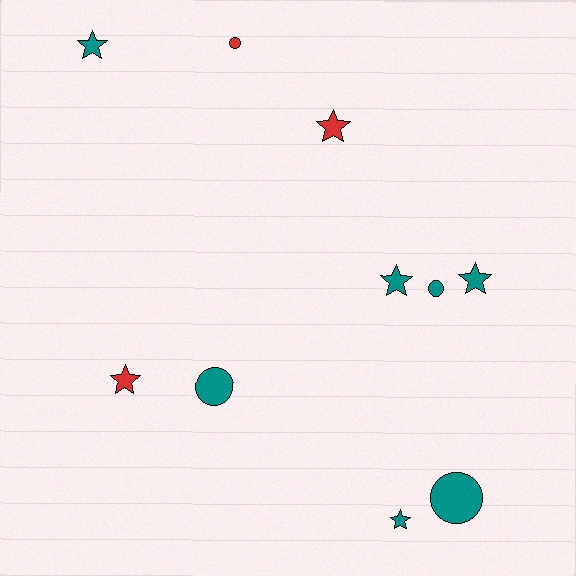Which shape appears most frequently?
Star, with 6 objects.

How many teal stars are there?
There are 4 teal stars.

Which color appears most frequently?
Teal, with 7 objects.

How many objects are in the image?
There are 10 objects.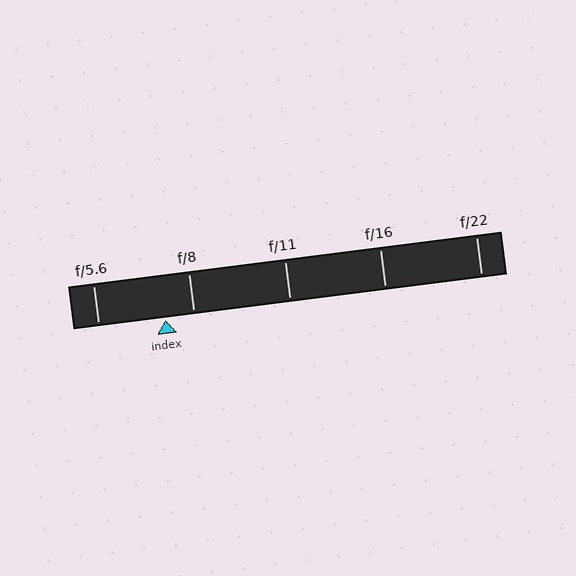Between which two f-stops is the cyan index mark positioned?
The index mark is between f/5.6 and f/8.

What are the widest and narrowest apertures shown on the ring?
The widest aperture shown is f/5.6 and the narrowest is f/22.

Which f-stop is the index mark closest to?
The index mark is closest to f/8.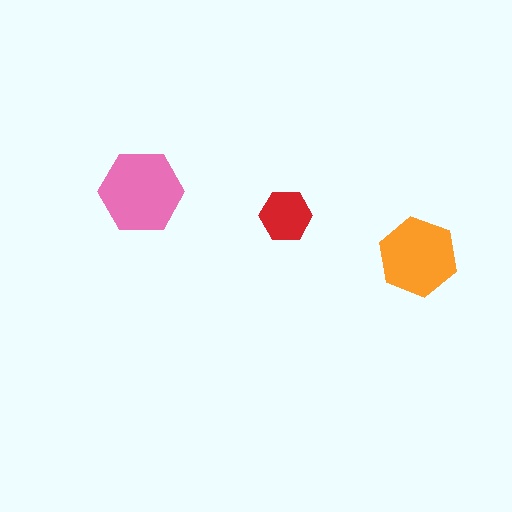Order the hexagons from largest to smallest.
the pink one, the orange one, the red one.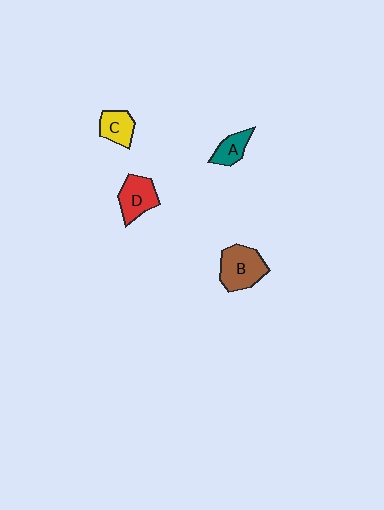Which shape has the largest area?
Shape B (brown).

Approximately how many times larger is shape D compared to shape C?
Approximately 1.3 times.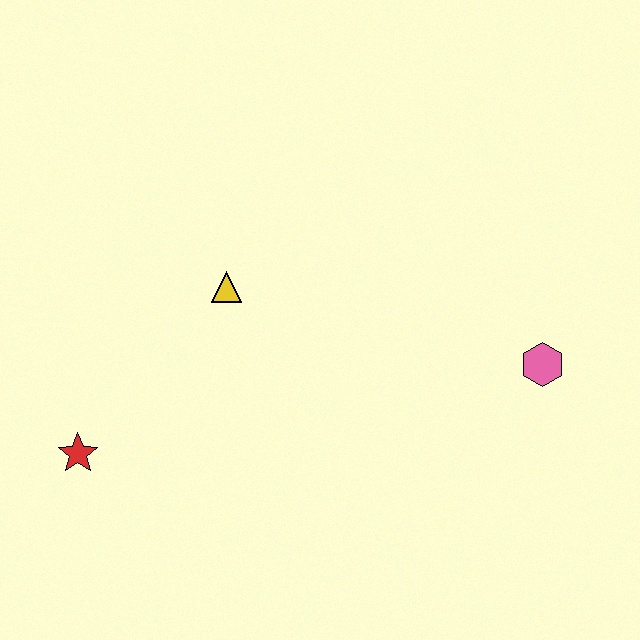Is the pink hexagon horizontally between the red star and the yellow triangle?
No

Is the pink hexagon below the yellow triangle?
Yes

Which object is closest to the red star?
The yellow triangle is closest to the red star.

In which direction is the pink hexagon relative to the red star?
The pink hexagon is to the right of the red star.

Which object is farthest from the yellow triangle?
The pink hexagon is farthest from the yellow triangle.